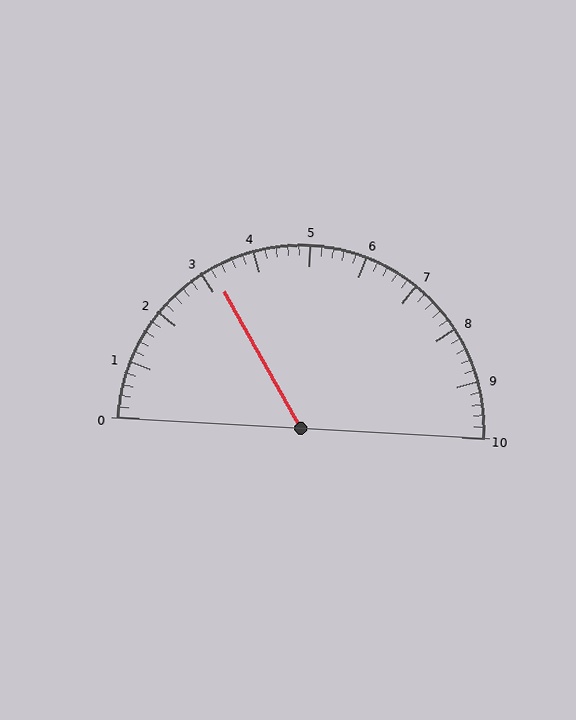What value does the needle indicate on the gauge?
The needle indicates approximately 3.2.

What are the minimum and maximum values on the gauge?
The gauge ranges from 0 to 10.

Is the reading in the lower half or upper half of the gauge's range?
The reading is in the lower half of the range (0 to 10).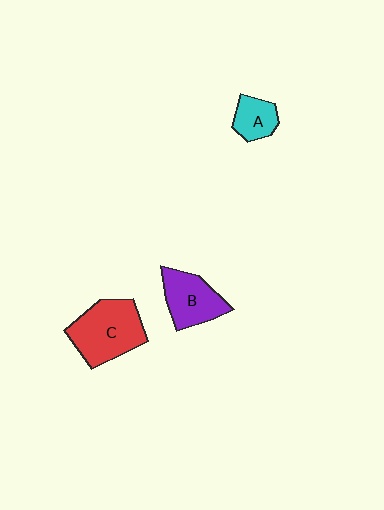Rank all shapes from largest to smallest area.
From largest to smallest: C (red), B (purple), A (cyan).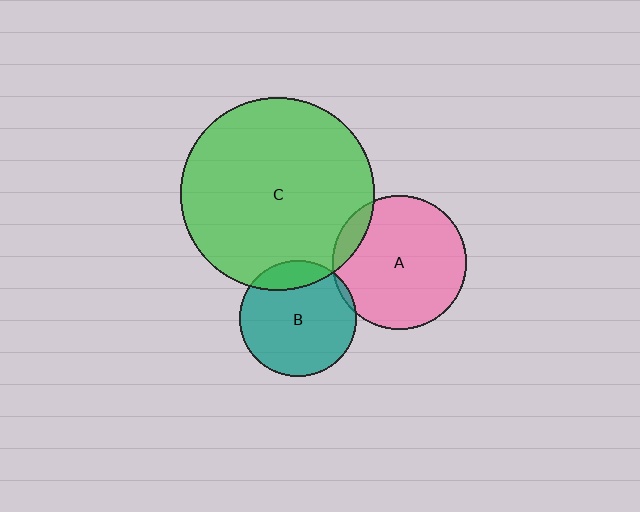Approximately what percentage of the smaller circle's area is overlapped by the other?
Approximately 5%.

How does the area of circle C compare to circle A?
Approximately 2.1 times.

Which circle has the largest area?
Circle C (green).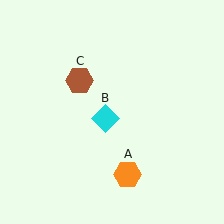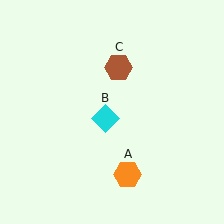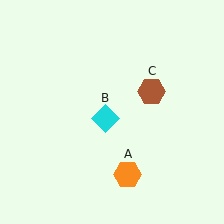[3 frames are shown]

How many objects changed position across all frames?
1 object changed position: brown hexagon (object C).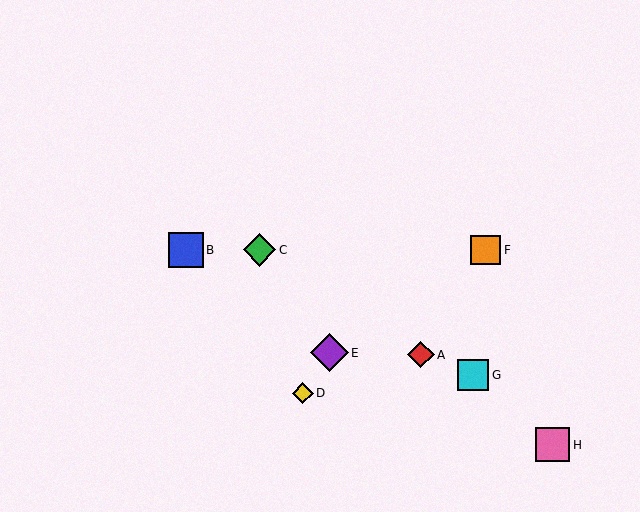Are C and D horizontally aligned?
No, C is at y≈250 and D is at y≈393.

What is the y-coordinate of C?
Object C is at y≈250.